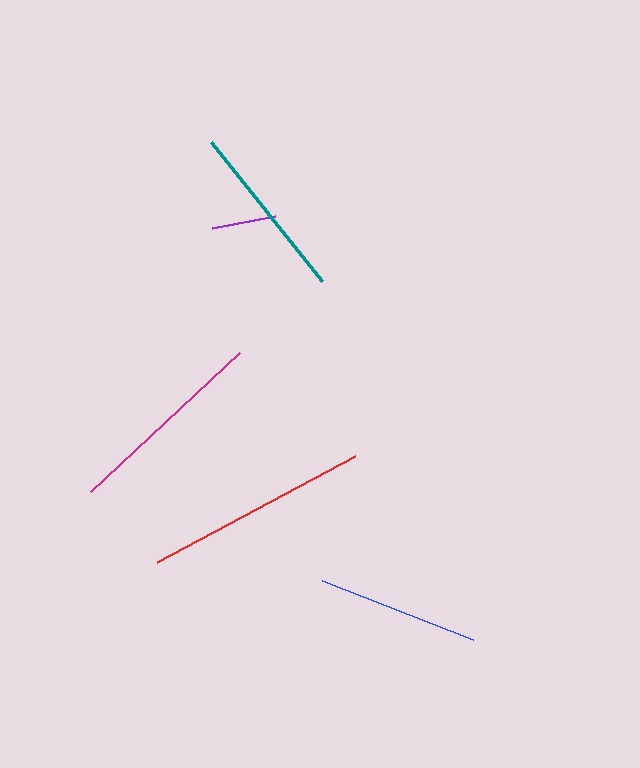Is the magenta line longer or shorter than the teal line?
The magenta line is longer than the teal line.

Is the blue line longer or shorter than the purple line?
The blue line is longer than the purple line.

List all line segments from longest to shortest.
From longest to shortest: red, magenta, teal, blue, purple.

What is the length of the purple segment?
The purple segment is approximately 65 pixels long.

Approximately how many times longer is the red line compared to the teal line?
The red line is approximately 1.3 times the length of the teal line.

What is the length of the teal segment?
The teal segment is approximately 178 pixels long.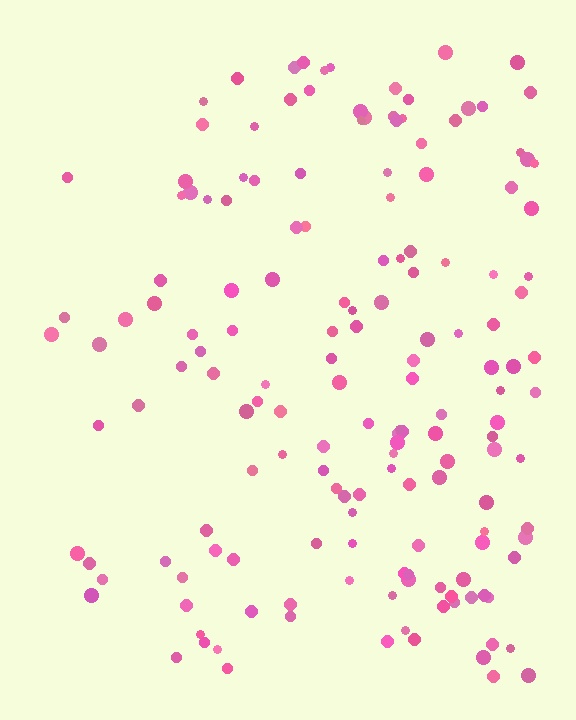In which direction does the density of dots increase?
From left to right, with the right side densest.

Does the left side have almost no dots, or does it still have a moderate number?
Still a moderate number, just noticeably fewer than the right.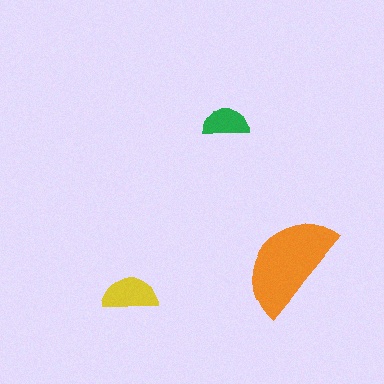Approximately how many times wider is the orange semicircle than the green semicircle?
About 2.5 times wider.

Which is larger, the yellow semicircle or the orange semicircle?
The orange one.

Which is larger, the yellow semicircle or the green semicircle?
The yellow one.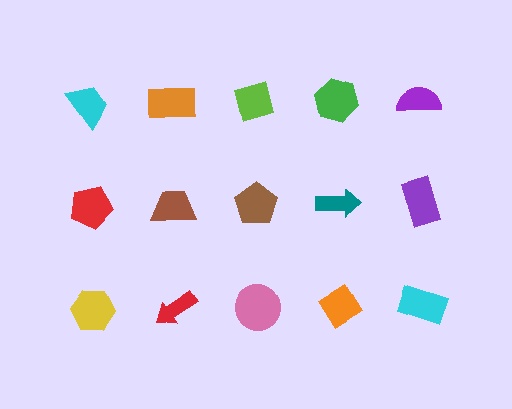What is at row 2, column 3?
A brown pentagon.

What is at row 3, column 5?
A cyan rectangle.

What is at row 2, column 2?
A brown trapezoid.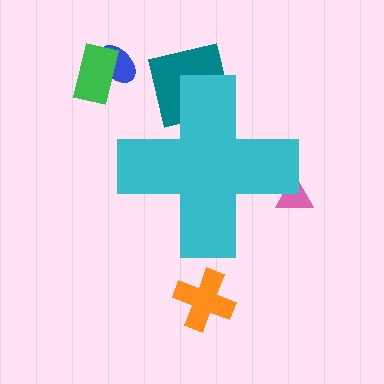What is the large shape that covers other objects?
A cyan cross.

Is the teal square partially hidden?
Yes, the teal square is partially hidden behind the cyan cross.